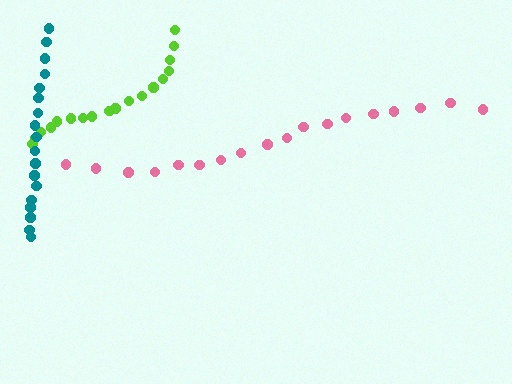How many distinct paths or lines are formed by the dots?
There are 3 distinct paths.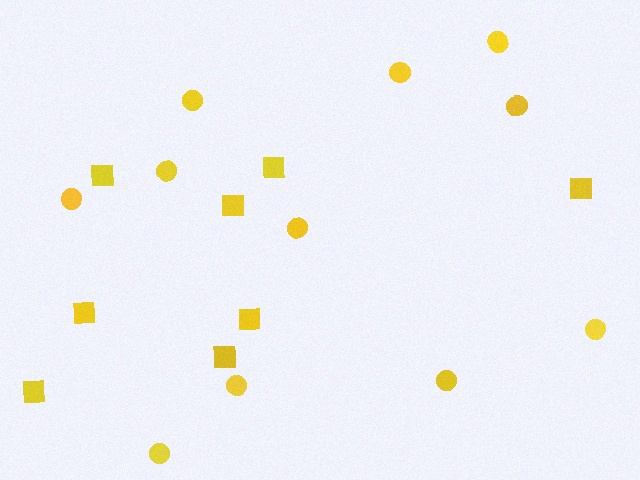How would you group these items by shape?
There are 2 groups: one group of circles (11) and one group of squares (8).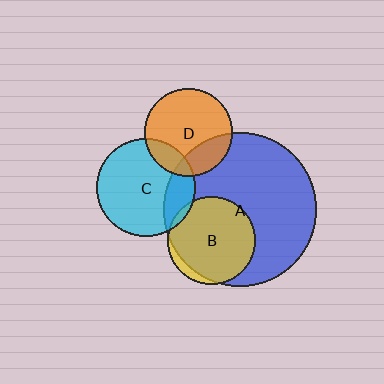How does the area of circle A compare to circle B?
Approximately 3.0 times.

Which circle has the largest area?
Circle A (blue).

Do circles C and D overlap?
Yes.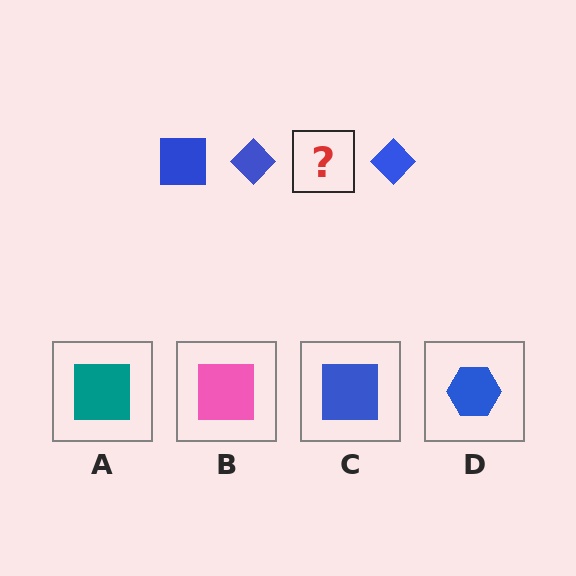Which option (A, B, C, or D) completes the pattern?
C.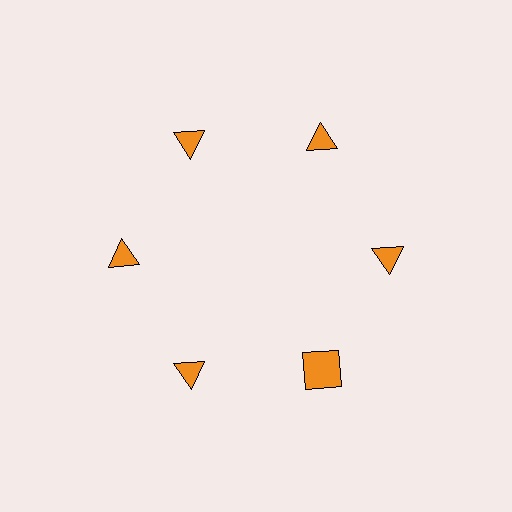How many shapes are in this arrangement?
There are 6 shapes arranged in a ring pattern.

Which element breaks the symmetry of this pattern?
The orange square at roughly the 5 o'clock position breaks the symmetry. All other shapes are orange triangles.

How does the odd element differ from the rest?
It has a different shape: square instead of triangle.